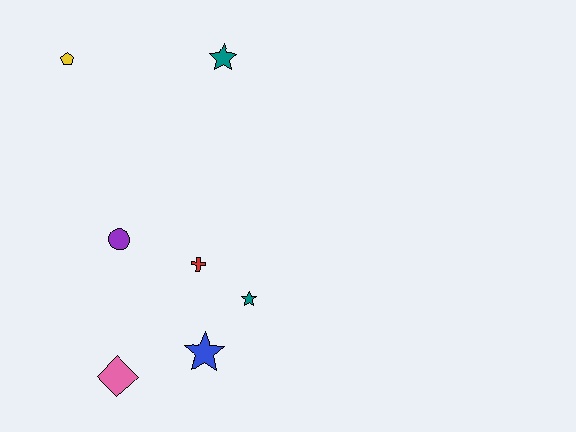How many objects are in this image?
There are 7 objects.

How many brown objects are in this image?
There are no brown objects.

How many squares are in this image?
There are no squares.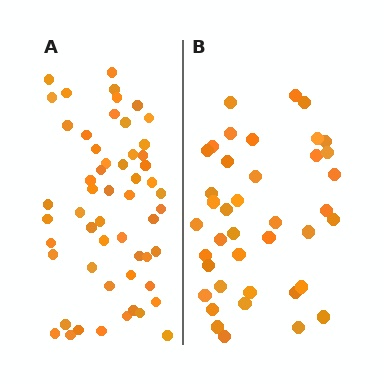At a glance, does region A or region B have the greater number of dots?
Region A (the left region) has more dots.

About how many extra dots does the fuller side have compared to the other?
Region A has approximately 15 more dots than region B.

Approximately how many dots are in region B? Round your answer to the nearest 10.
About 40 dots.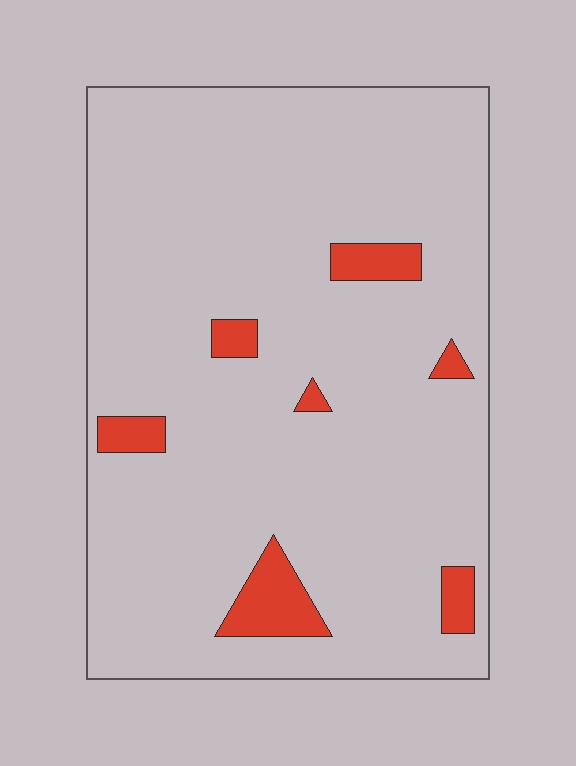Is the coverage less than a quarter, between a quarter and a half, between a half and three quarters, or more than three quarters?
Less than a quarter.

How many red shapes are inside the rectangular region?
7.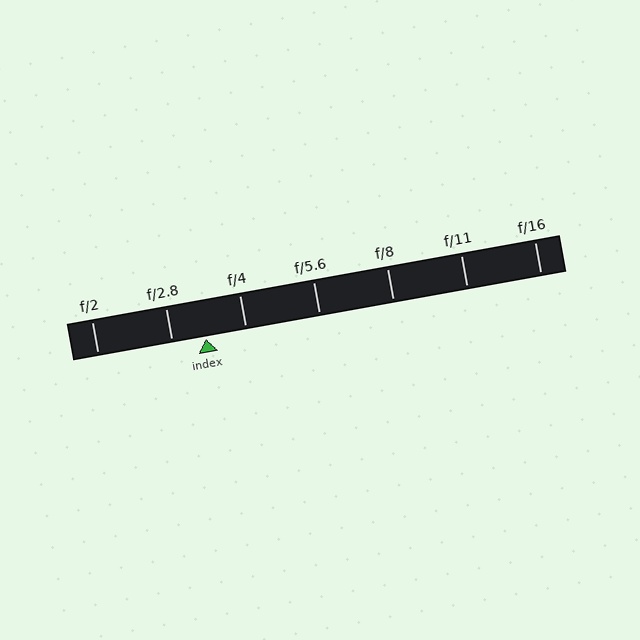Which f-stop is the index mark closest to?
The index mark is closest to f/2.8.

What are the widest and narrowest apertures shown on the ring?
The widest aperture shown is f/2 and the narrowest is f/16.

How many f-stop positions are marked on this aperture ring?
There are 7 f-stop positions marked.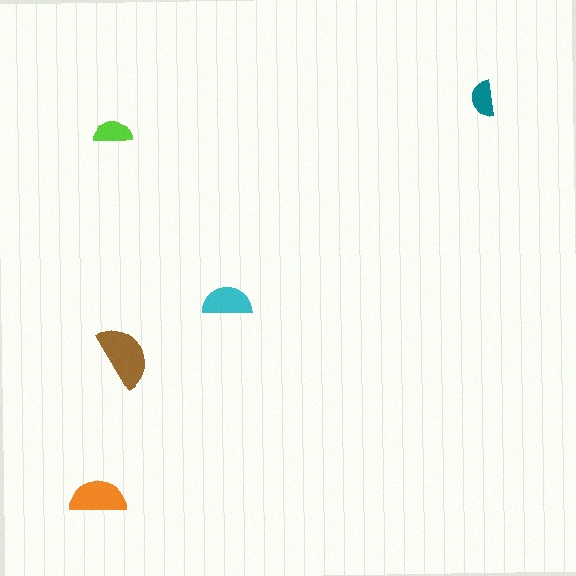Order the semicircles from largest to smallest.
the brown one, the orange one, the cyan one, the lime one, the teal one.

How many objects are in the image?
There are 5 objects in the image.